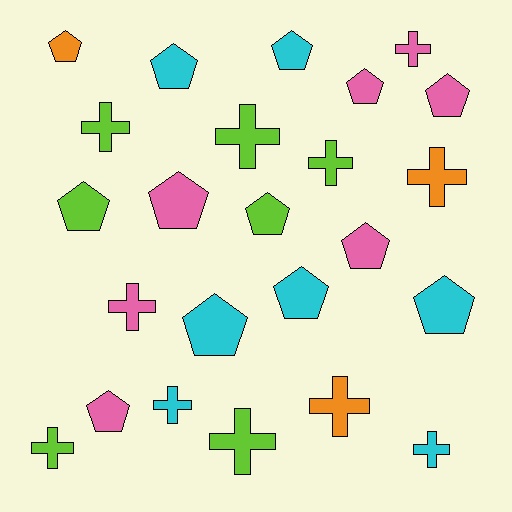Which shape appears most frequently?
Pentagon, with 13 objects.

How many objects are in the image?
There are 24 objects.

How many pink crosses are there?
There are 2 pink crosses.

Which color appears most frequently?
Pink, with 7 objects.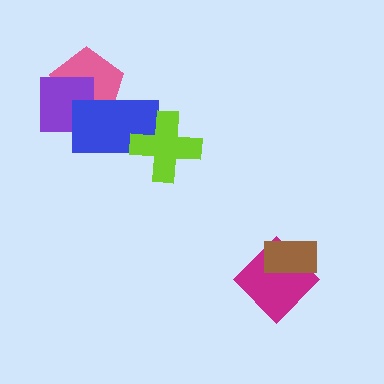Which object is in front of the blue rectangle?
The lime cross is in front of the blue rectangle.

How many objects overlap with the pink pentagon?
2 objects overlap with the pink pentagon.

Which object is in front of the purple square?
The blue rectangle is in front of the purple square.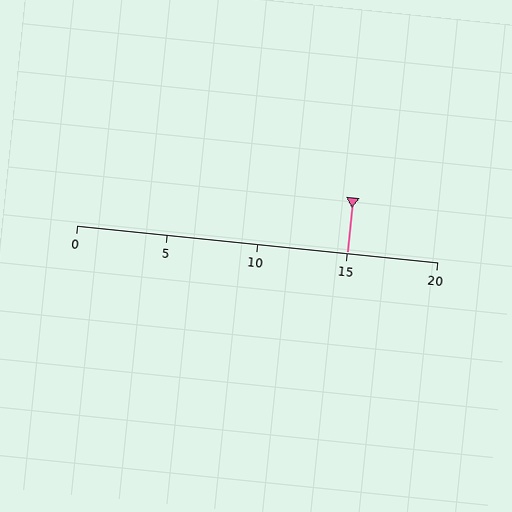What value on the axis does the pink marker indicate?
The marker indicates approximately 15.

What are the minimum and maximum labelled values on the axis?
The axis runs from 0 to 20.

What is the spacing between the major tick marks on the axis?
The major ticks are spaced 5 apart.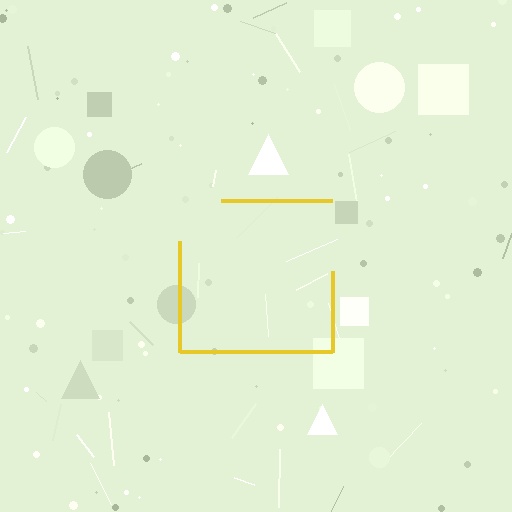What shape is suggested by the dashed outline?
The dashed outline suggests a square.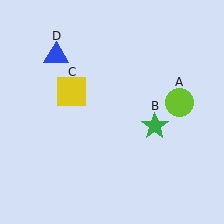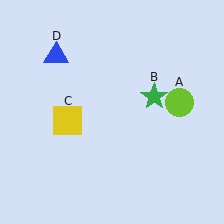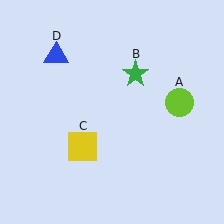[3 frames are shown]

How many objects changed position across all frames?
2 objects changed position: green star (object B), yellow square (object C).